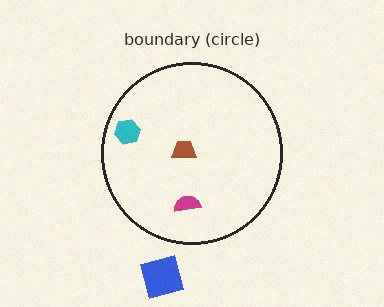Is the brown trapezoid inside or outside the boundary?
Inside.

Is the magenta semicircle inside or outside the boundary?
Inside.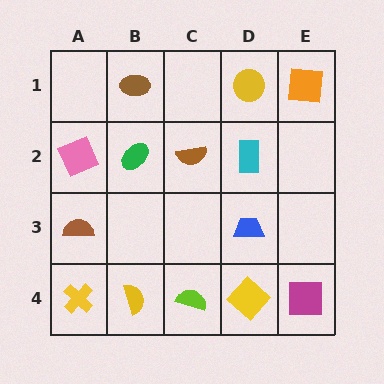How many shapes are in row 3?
2 shapes.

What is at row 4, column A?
A yellow cross.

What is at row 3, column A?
A brown semicircle.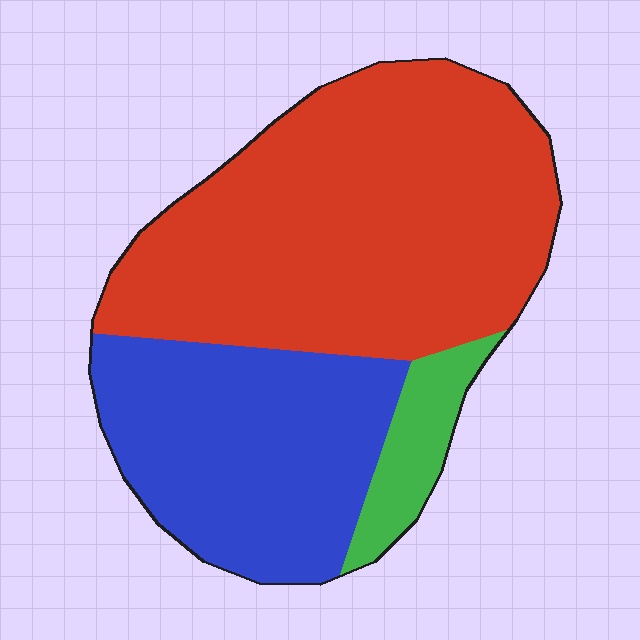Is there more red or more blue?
Red.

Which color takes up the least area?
Green, at roughly 10%.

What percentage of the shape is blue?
Blue covers 34% of the shape.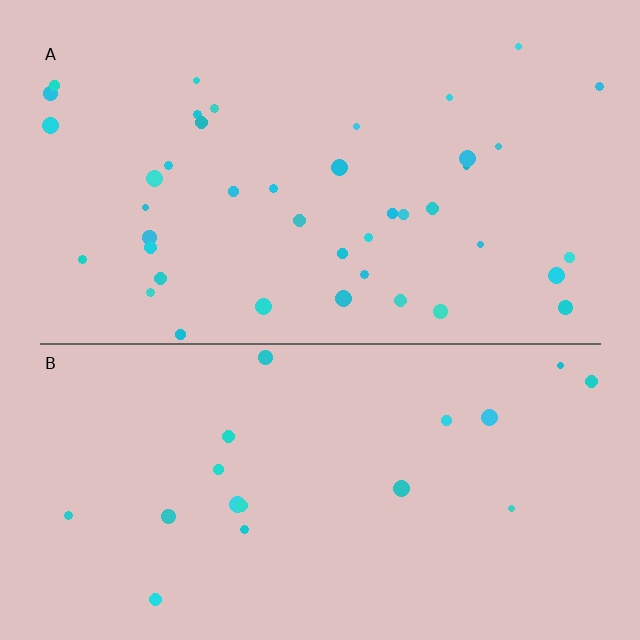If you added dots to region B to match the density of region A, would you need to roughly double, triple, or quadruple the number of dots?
Approximately double.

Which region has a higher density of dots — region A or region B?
A (the top).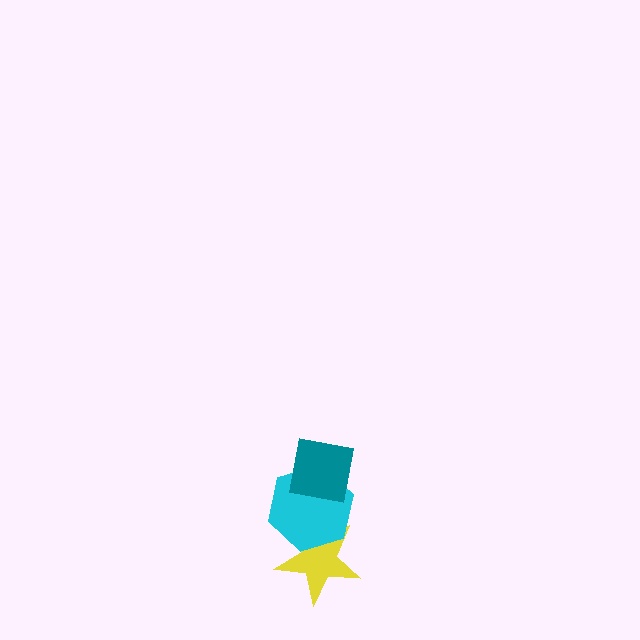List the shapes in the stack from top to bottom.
From top to bottom: the teal square, the cyan hexagon, the yellow star.